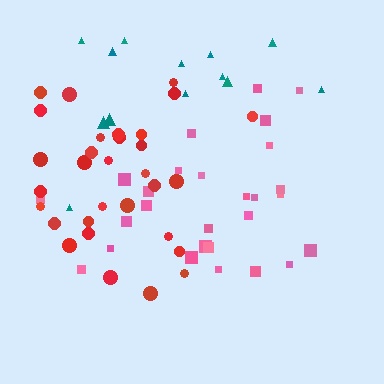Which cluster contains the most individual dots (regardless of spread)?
Red (31).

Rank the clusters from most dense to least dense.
pink, red, teal.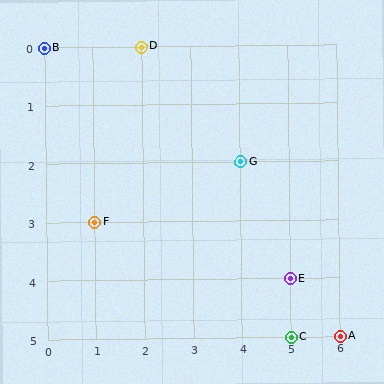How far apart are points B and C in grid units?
Points B and C are 5 columns and 5 rows apart (about 7.1 grid units diagonally).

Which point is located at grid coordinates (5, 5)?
Point C is at (5, 5).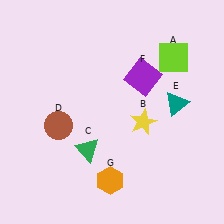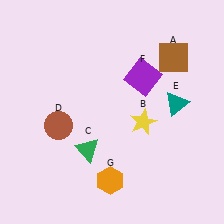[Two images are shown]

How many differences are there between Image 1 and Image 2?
There is 1 difference between the two images.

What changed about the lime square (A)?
In Image 1, A is lime. In Image 2, it changed to brown.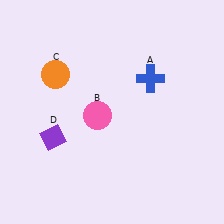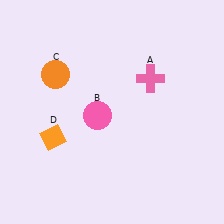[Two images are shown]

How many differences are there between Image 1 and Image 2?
There are 2 differences between the two images.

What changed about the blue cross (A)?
In Image 1, A is blue. In Image 2, it changed to pink.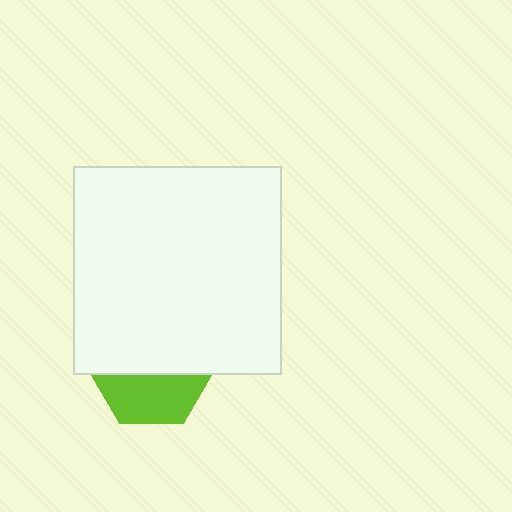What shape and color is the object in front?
The object in front is a white square.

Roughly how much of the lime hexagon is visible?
A small part of it is visible (roughly 41%).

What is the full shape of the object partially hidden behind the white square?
The partially hidden object is a lime hexagon.